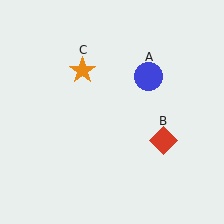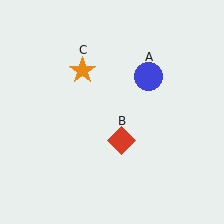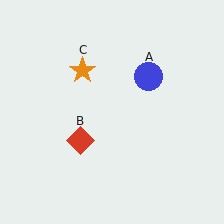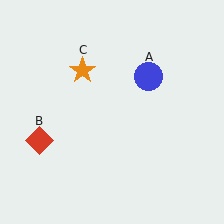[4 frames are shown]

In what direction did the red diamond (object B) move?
The red diamond (object B) moved left.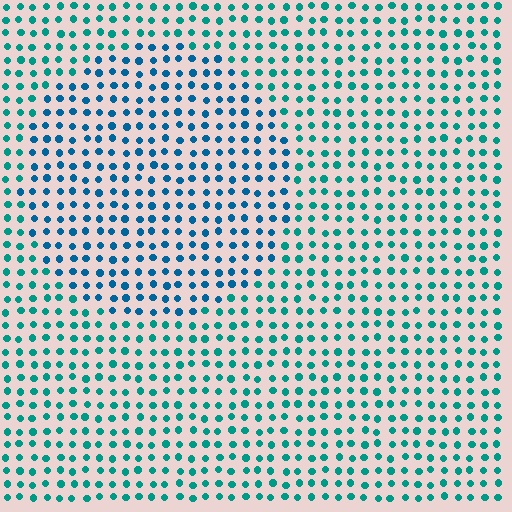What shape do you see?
I see a circle.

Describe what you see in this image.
The image is filled with small teal elements in a uniform arrangement. A circle-shaped region is visible where the elements are tinted to a slightly different hue, forming a subtle color boundary.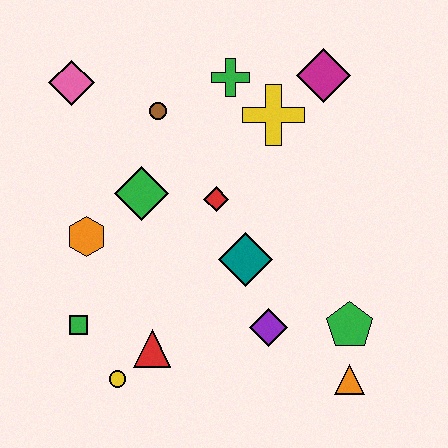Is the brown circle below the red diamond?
No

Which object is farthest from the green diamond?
The orange triangle is farthest from the green diamond.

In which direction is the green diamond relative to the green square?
The green diamond is above the green square.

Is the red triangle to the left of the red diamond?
Yes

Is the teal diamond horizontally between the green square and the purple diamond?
Yes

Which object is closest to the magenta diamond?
The yellow cross is closest to the magenta diamond.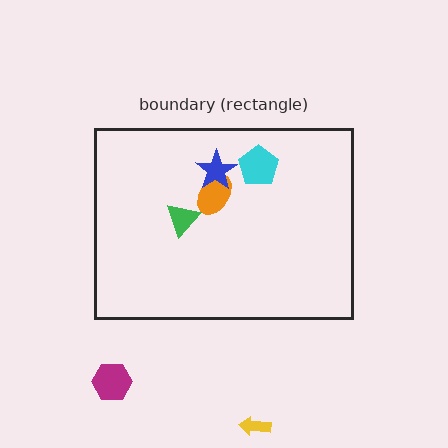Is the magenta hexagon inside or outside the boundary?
Outside.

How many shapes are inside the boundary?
4 inside, 2 outside.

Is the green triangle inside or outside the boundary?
Inside.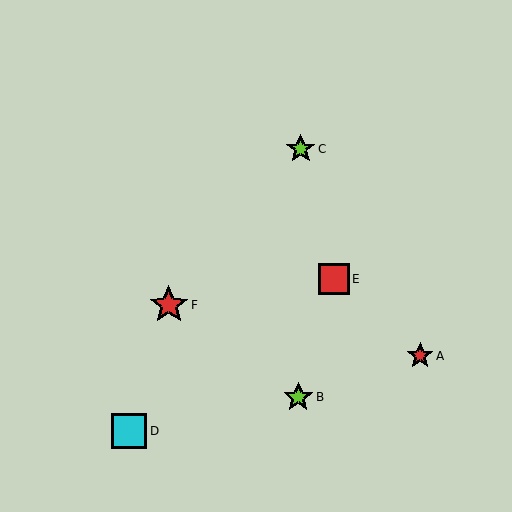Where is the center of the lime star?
The center of the lime star is at (298, 397).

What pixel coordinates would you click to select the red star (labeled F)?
Click at (169, 305) to select the red star F.